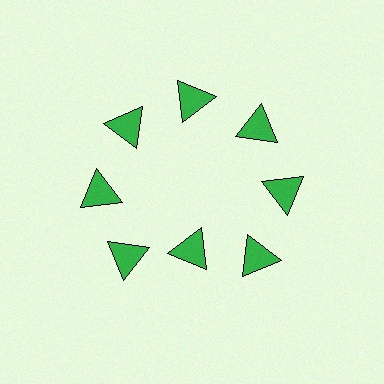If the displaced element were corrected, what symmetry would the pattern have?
It would have 8-fold rotational symmetry — the pattern would map onto itself every 45 degrees.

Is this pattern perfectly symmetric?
No. The 8 green triangles are arranged in a ring, but one element near the 6 o'clock position is pulled inward toward the center, breaking the 8-fold rotational symmetry.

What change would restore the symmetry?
The symmetry would be restored by moving it outward, back onto the ring so that all 8 triangles sit at equal angles and equal distance from the center.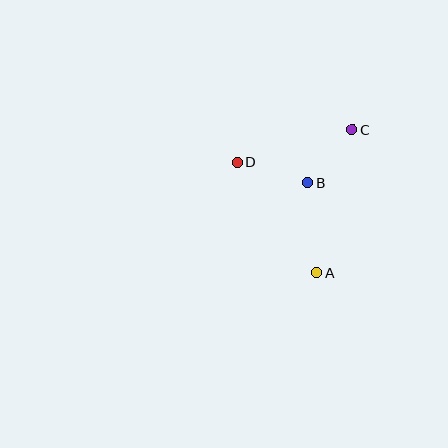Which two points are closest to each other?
Points B and C are closest to each other.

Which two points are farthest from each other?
Points A and C are farthest from each other.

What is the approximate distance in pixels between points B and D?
The distance between B and D is approximately 73 pixels.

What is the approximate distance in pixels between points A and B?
The distance between A and B is approximately 90 pixels.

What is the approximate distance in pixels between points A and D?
The distance between A and D is approximately 136 pixels.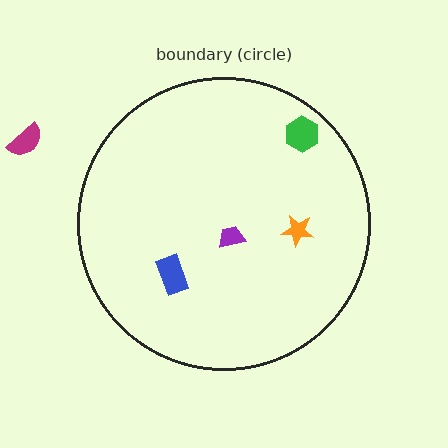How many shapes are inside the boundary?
4 inside, 1 outside.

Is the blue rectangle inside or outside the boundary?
Inside.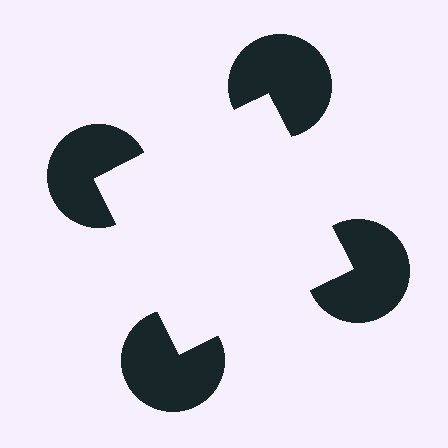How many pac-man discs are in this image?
There are 4 — one at each vertex of the illusory square.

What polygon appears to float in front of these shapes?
An illusory square — its edges are inferred from the aligned wedge cuts in the pac-man discs, not physically drawn.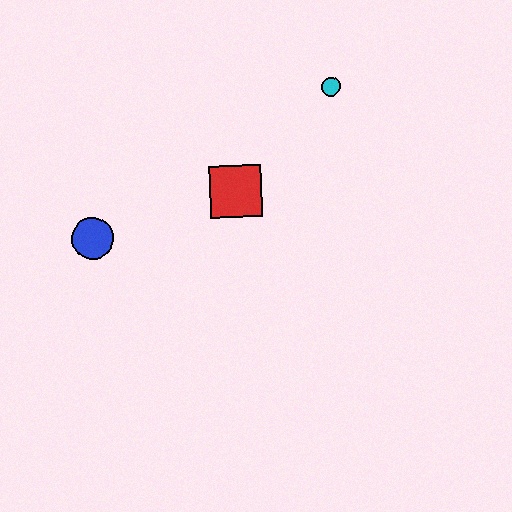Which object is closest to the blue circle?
The red square is closest to the blue circle.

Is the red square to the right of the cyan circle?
No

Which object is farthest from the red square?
The blue circle is farthest from the red square.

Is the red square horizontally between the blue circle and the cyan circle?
Yes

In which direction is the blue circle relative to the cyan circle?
The blue circle is to the left of the cyan circle.